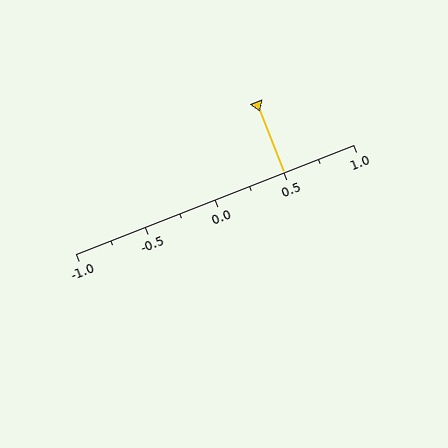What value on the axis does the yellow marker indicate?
The marker indicates approximately 0.5.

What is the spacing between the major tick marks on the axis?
The major ticks are spaced 0.5 apart.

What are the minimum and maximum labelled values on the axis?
The axis runs from -1.0 to 1.0.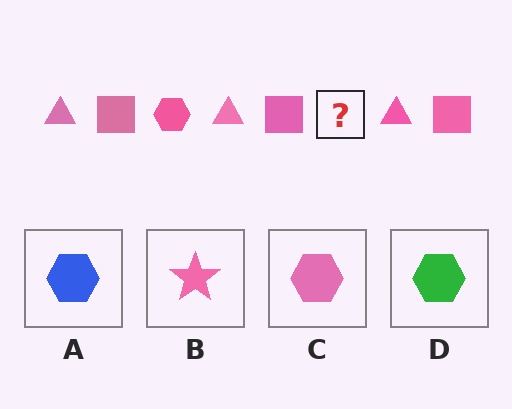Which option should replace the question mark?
Option C.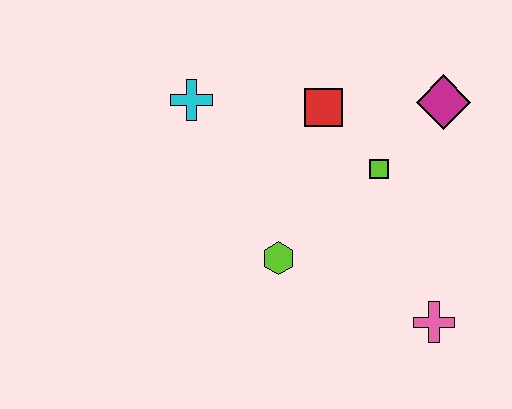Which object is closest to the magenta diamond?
The lime square is closest to the magenta diamond.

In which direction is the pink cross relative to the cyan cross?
The pink cross is to the right of the cyan cross.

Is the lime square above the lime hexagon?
Yes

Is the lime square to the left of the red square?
No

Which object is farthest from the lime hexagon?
The magenta diamond is farthest from the lime hexagon.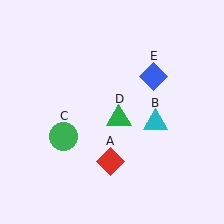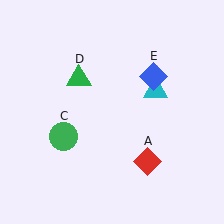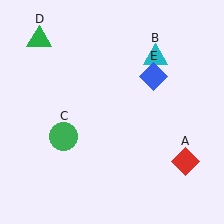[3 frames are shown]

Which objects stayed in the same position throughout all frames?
Green circle (object C) and blue diamond (object E) remained stationary.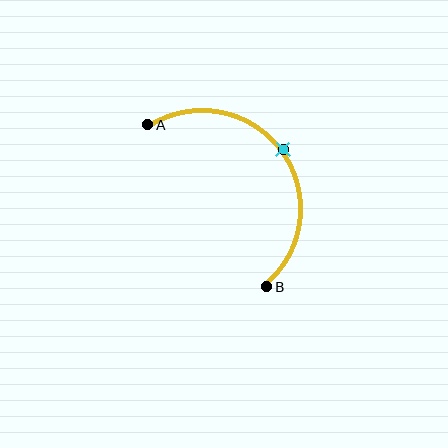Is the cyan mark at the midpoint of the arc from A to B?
Yes. The cyan mark lies on the arc at equal arc-length from both A and B — it is the arc midpoint.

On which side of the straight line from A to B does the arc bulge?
The arc bulges above and to the right of the straight line connecting A and B.